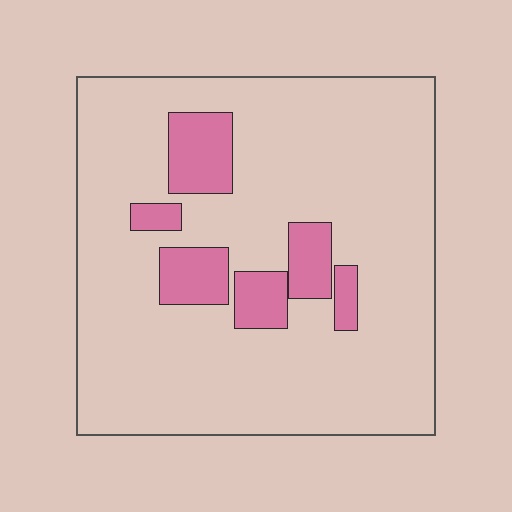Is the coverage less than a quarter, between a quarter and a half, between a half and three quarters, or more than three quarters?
Less than a quarter.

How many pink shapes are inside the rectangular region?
6.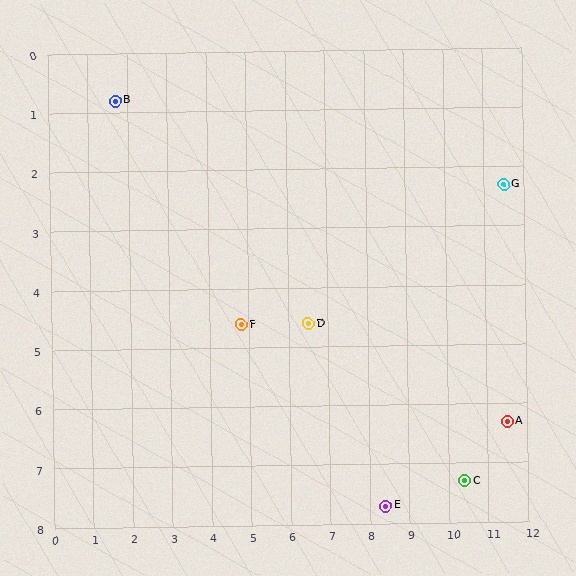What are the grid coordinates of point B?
Point B is at approximately (1.7, 0.8).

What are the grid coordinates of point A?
Point A is at approximately (11.5, 6.3).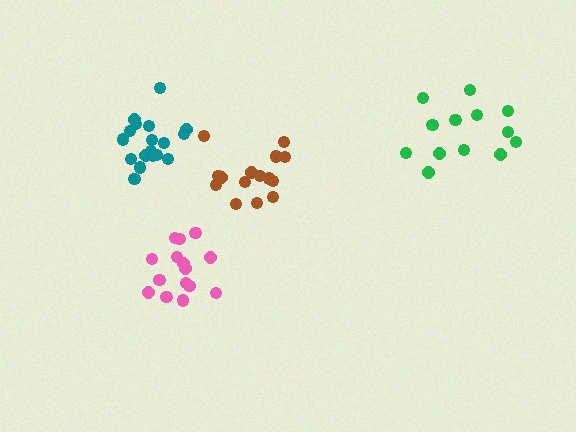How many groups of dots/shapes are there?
There are 4 groups.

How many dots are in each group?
Group 1: 15 dots, Group 2: 13 dots, Group 3: 18 dots, Group 4: 15 dots (61 total).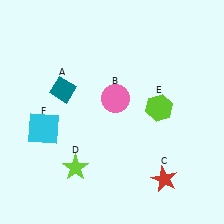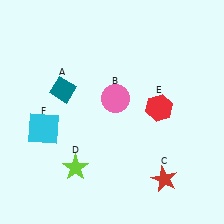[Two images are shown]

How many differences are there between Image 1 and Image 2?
There is 1 difference between the two images.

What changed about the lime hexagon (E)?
In Image 1, E is lime. In Image 2, it changed to red.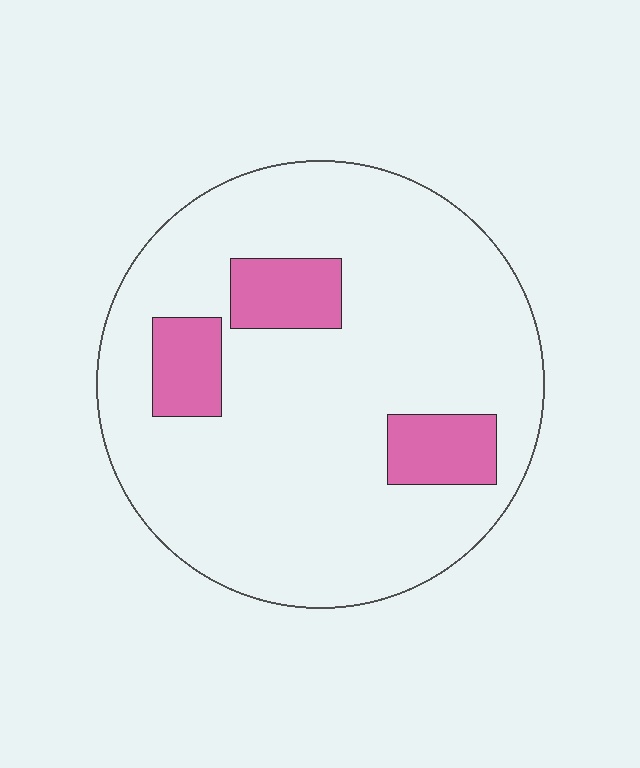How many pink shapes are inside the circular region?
3.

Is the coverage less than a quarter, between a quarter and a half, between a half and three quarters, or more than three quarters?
Less than a quarter.